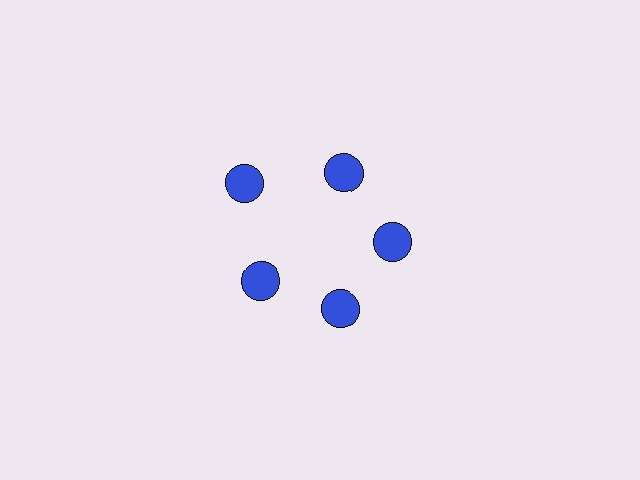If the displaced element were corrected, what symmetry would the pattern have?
It would have 5-fold rotational symmetry — the pattern would map onto itself every 72 degrees.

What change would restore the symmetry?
The symmetry would be restored by moving it inward, back onto the ring so that all 5 circles sit at equal angles and equal distance from the center.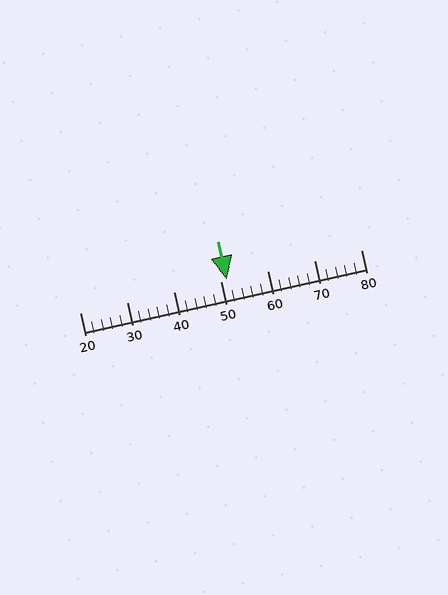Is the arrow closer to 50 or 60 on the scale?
The arrow is closer to 50.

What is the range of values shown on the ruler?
The ruler shows values from 20 to 80.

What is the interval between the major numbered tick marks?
The major tick marks are spaced 10 units apart.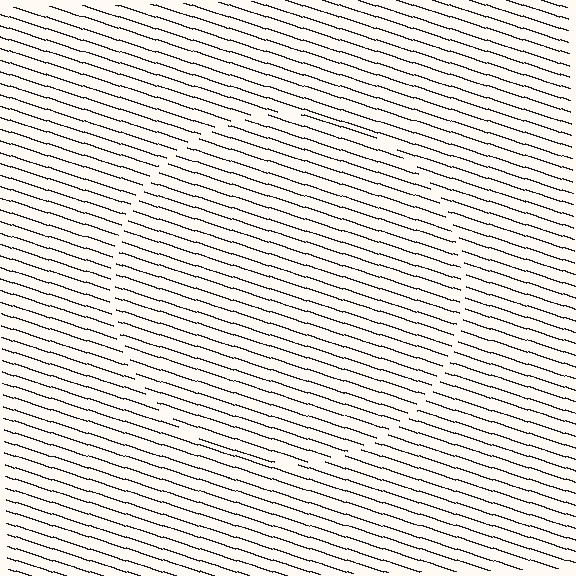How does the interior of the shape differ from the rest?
The interior of the shape contains the same grating, shifted by half a period — the contour is defined by the phase discontinuity where line-ends from the inner and outer gratings abut.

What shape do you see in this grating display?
An illusory circle. The interior of the shape contains the same grating, shifted by half a period — the contour is defined by the phase discontinuity where line-ends from the inner and outer gratings abut.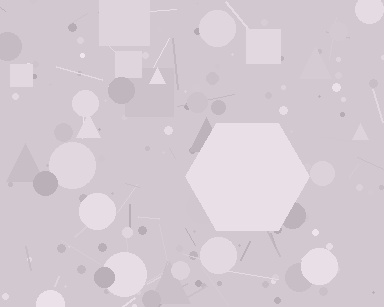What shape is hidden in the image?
A hexagon is hidden in the image.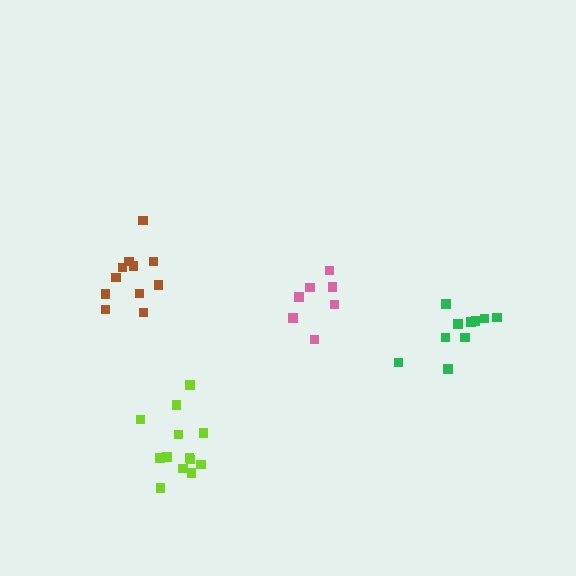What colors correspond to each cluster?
The clusters are colored: green, pink, brown, lime.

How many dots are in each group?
Group 1: 10 dots, Group 2: 7 dots, Group 3: 11 dots, Group 4: 13 dots (41 total).